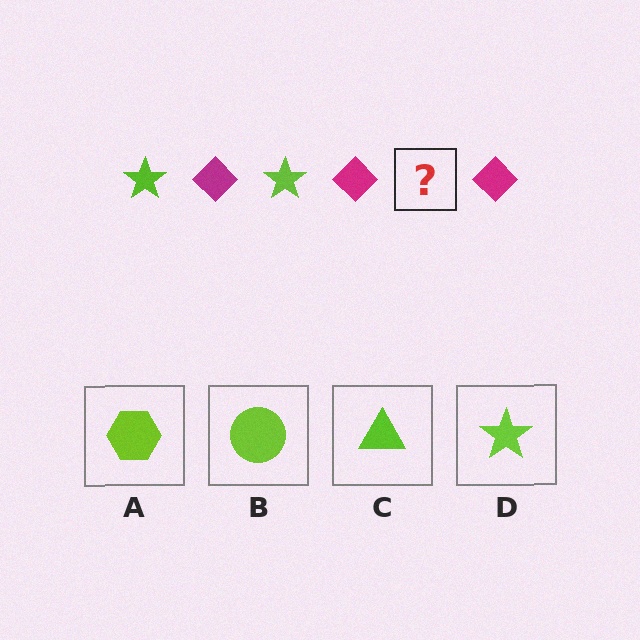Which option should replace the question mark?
Option D.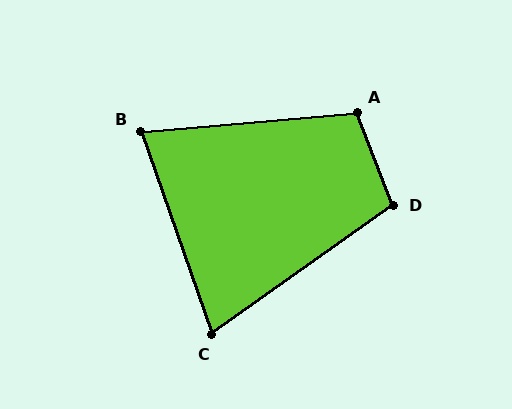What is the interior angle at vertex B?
Approximately 76 degrees (acute).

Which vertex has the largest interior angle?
A, at approximately 106 degrees.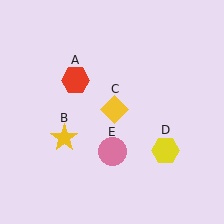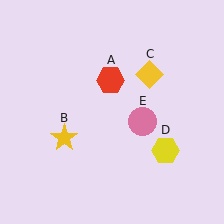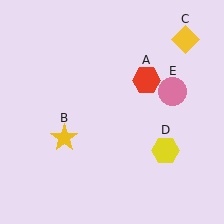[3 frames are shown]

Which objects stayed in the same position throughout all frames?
Yellow star (object B) and yellow hexagon (object D) remained stationary.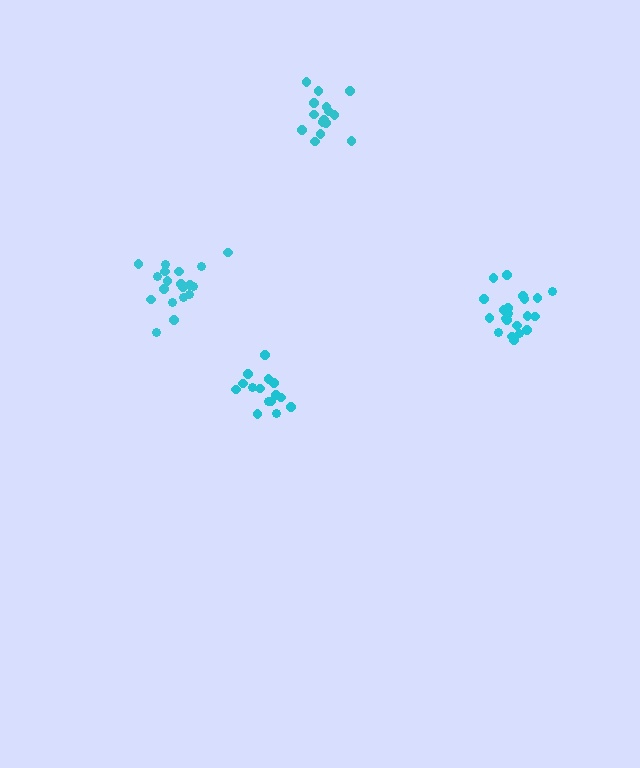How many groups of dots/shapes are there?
There are 4 groups.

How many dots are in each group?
Group 1: 15 dots, Group 2: 21 dots, Group 3: 19 dots, Group 4: 15 dots (70 total).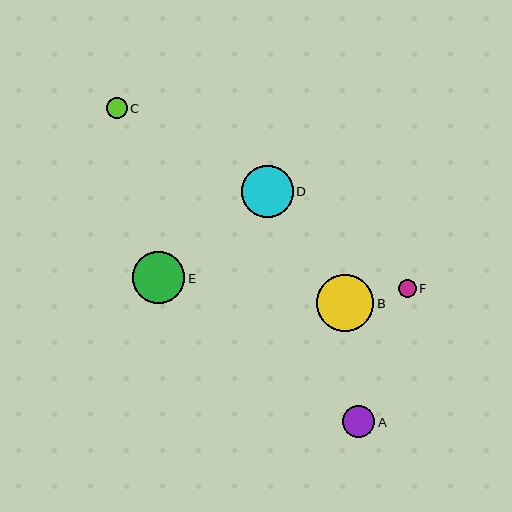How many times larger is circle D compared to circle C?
Circle D is approximately 2.5 times the size of circle C.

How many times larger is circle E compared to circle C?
Circle E is approximately 2.5 times the size of circle C.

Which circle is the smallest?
Circle F is the smallest with a size of approximately 17 pixels.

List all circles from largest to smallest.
From largest to smallest: B, E, D, A, C, F.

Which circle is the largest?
Circle B is the largest with a size of approximately 57 pixels.